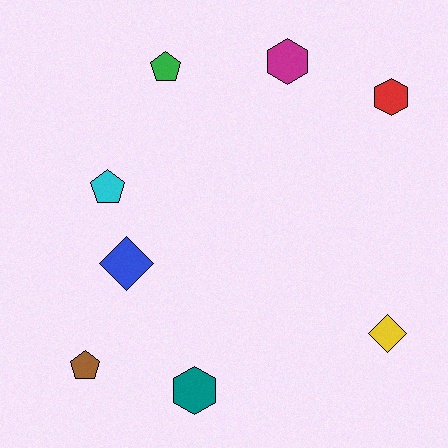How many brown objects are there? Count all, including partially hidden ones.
There is 1 brown object.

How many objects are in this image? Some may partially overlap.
There are 8 objects.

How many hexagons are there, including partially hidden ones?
There are 3 hexagons.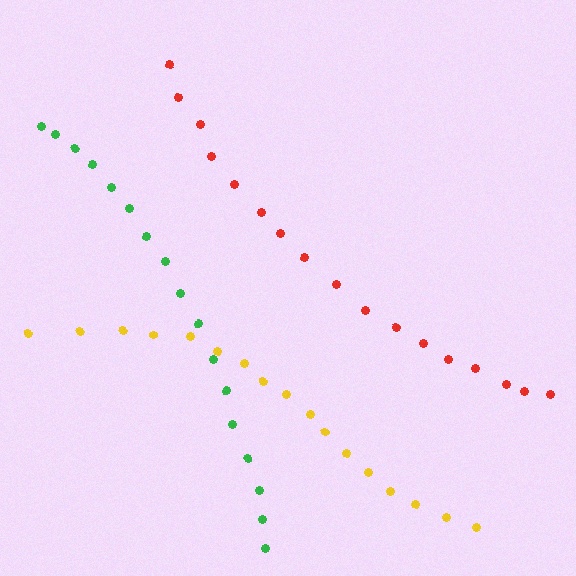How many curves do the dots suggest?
There are 3 distinct paths.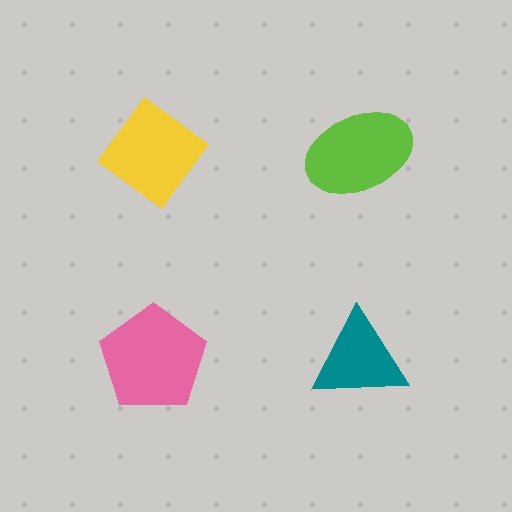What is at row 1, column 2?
A lime ellipse.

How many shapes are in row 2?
2 shapes.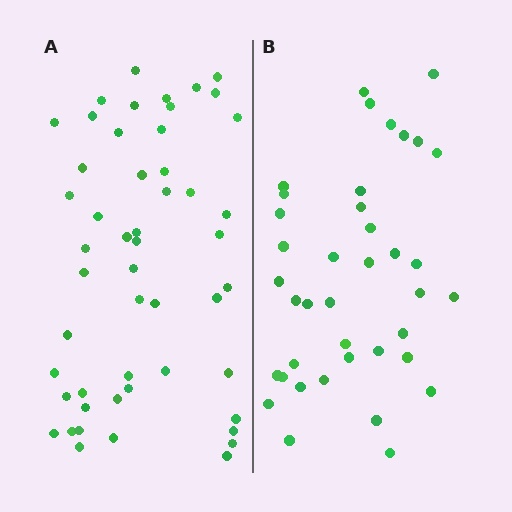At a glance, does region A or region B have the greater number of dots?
Region A (the left region) has more dots.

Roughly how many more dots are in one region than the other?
Region A has roughly 12 or so more dots than region B.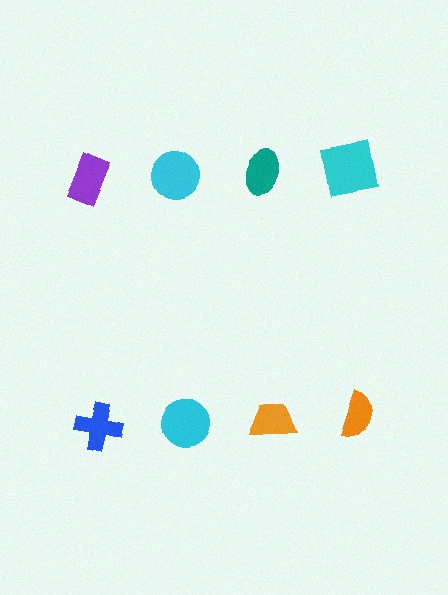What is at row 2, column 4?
An orange semicircle.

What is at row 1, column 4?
A cyan square.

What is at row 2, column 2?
A cyan circle.